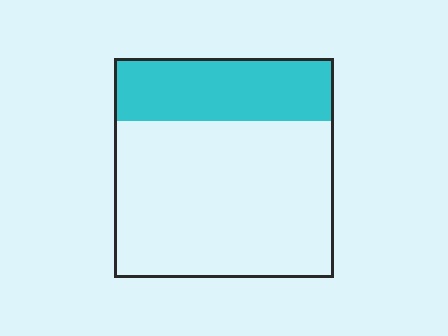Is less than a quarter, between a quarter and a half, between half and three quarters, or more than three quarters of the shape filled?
Between a quarter and a half.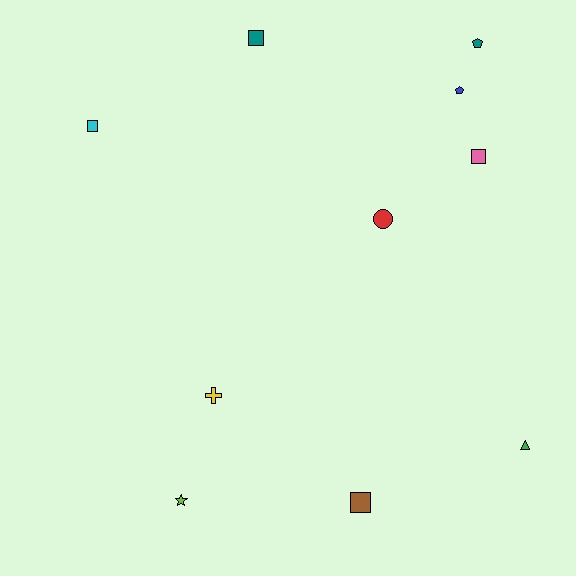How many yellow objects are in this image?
There is 1 yellow object.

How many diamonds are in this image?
There are no diamonds.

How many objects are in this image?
There are 10 objects.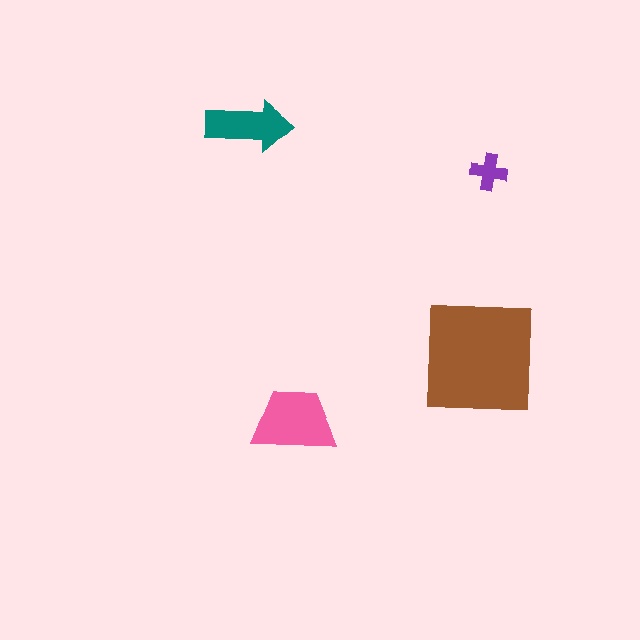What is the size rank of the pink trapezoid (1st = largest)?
2nd.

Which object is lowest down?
The pink trapezoid is bottommost.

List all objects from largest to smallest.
The brown square, the pink trapezoid, the teal arrow, the purple cross.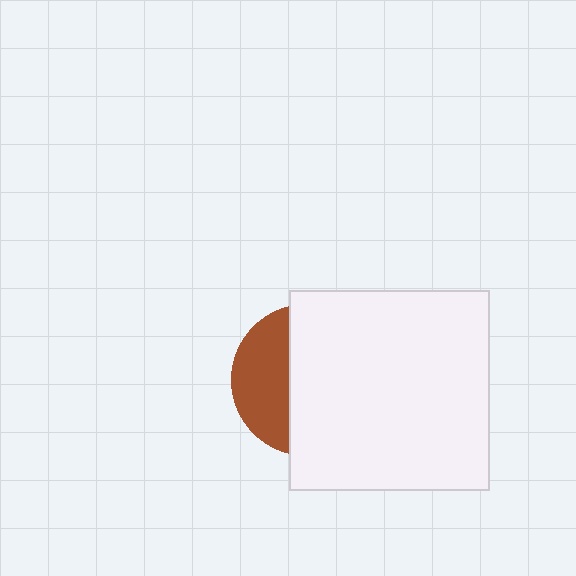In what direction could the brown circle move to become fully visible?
The brown circle could move left. That would shift it out from behind the white square entirely.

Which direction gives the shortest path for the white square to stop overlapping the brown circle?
Moving right gives the shortest separation.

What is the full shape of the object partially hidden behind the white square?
The partially hidden object is a brown circle.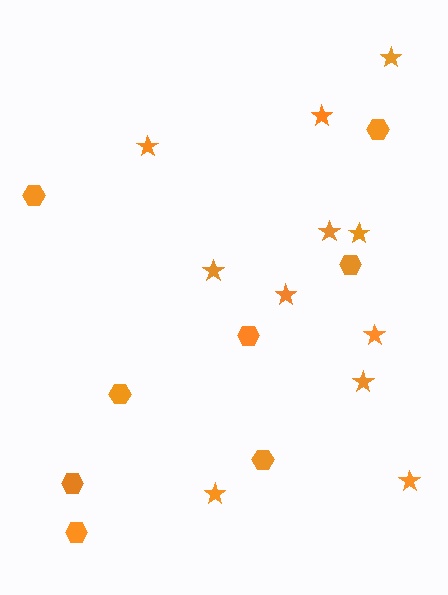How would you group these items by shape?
There are 2 groups: one group of stars (11) and one group of hexagons (8).